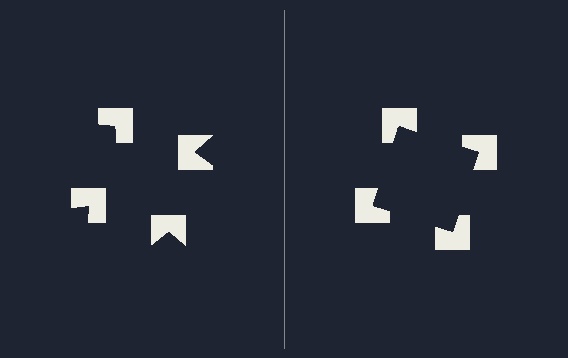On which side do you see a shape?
An illusory square appears on the right side. On the left side the wedge cuts are rotated, so no coherent shape forms.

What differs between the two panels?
The notched squares are positioned identically on both sides; only the wedge orientations differ. On the right they align to a square; on the left they are misaligned.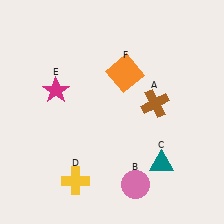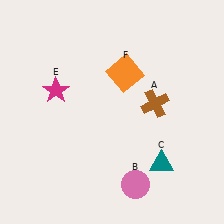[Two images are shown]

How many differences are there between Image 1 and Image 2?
There is 1 difference between the two images.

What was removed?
The yellow cross (D) was removed in Image 2.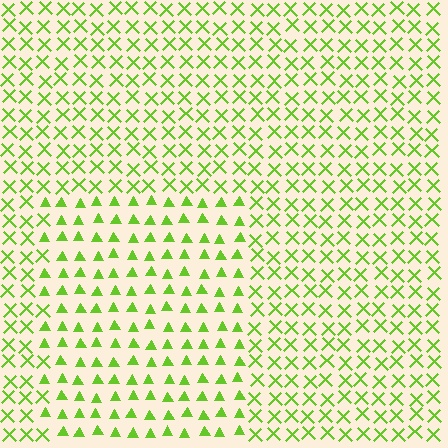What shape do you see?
I see a rectangle.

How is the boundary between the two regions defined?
The boundary is defined by a change in element shape: triangles inside vs. X marks outside. All elements share the same color and spacing.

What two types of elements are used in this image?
The image uses triangles inside the rectangle region and X marks outside it.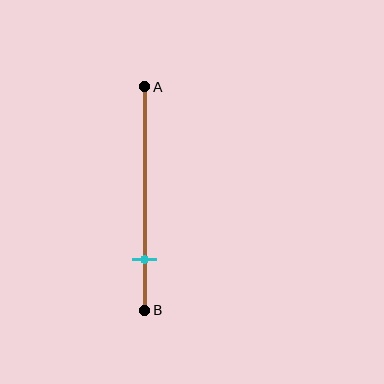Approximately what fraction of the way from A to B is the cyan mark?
The cyan mark is approximately 75% of the way from A to B.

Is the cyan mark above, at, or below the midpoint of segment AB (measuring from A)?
The cyan mark is below the midpoint of segment AB.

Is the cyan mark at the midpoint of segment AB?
No, the mark is at about 75% from A, not at the 50% midpoint.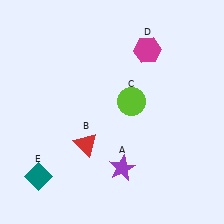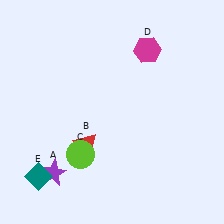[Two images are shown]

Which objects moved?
The objects that moved are: the purple star (A), the lime circle (C).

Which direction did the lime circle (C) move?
The lime circle (C) moved down.